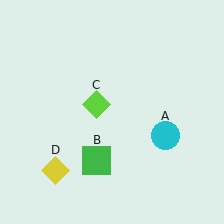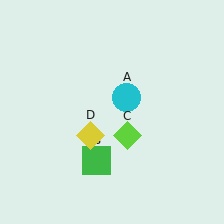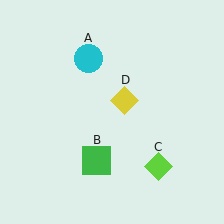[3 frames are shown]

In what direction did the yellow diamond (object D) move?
The yellow diamond (object D) moved up and to the right.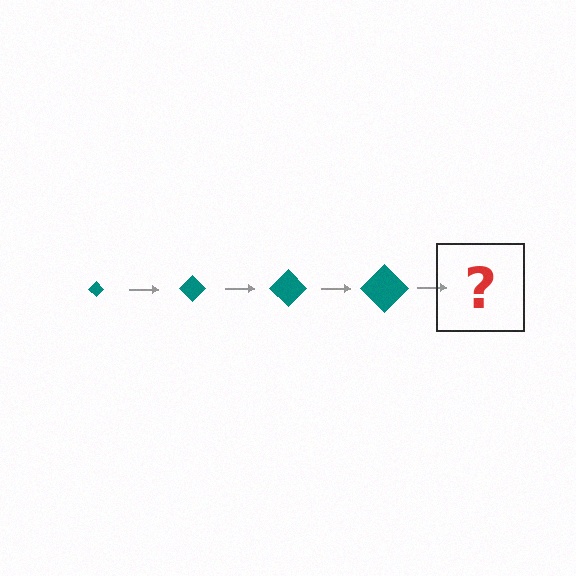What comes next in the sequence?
The next element should be a teal diamond, larger than the previous one.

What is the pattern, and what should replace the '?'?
The pattern is that the diamond gets progressively larger each step. The '?' should be a teal diamond, larger than the previous one.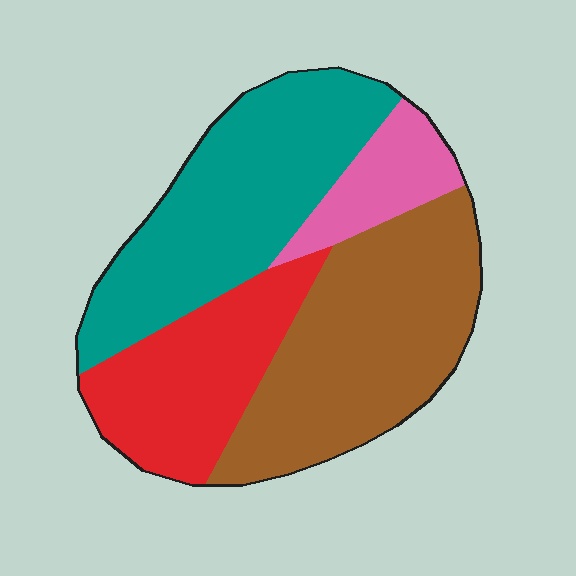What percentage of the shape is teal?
Teal takes up between a quarter and a half of the shape.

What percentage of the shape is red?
Red takes up between a sixth and a third of the shape.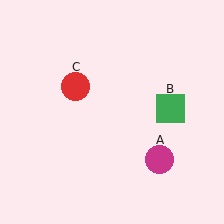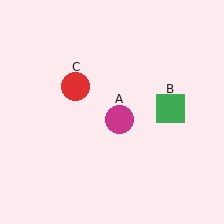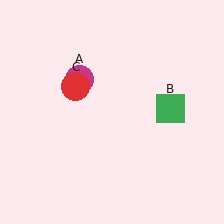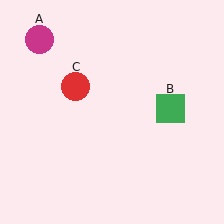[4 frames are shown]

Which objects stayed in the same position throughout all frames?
Green square (object B) and red circle (object C) remained stationary.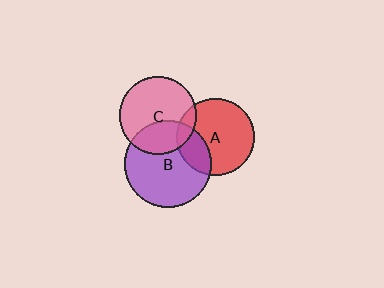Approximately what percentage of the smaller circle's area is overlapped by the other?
Approximately 35%.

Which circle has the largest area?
Circle B (purple).